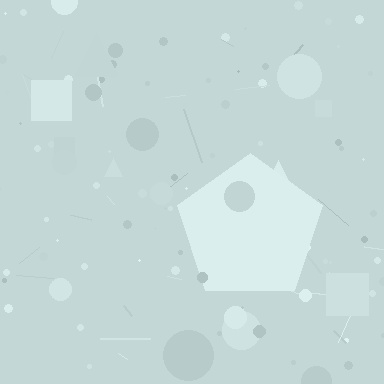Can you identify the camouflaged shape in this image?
The camouflaged shape is a pentagon.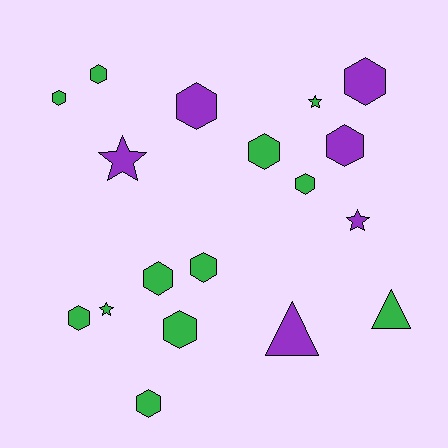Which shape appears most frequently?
Hexagon, with 12 objects.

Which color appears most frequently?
Green, with 12 objects.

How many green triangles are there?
There is 1 green triangle.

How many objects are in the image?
There are 18 objects.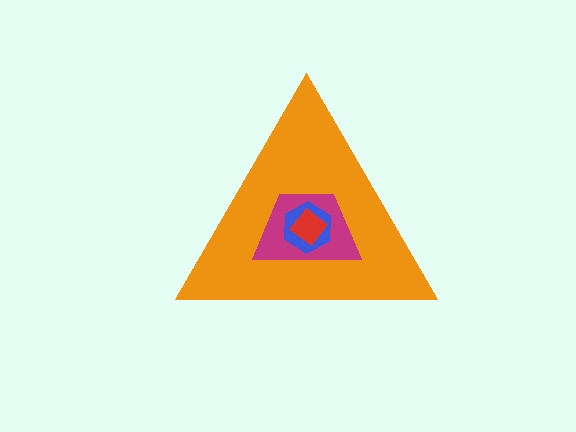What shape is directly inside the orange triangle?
The magenta trapezoid.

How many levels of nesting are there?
4.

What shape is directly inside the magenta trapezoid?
The blue hexagon.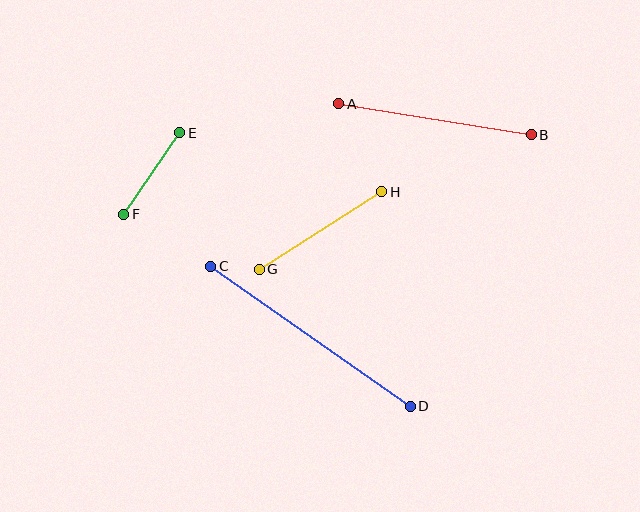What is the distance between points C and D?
The distance is approximately 244 pixels.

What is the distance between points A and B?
The distance is approximately 195 pixels.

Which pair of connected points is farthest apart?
Points C and D are farthest apart.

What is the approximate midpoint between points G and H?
The midpoint is at approximately (320, 231) pixels.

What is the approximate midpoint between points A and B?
The midpoint is at approximately (435, 119) pixels.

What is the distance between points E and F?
The distance is approximately 99 pixels.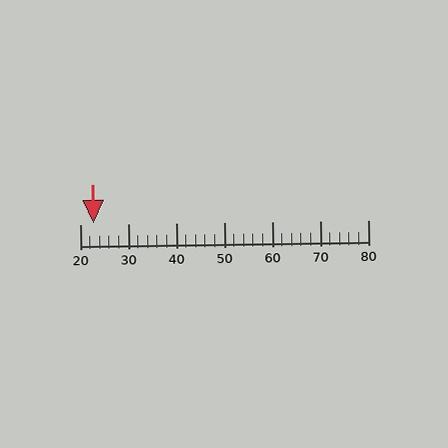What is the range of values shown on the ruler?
The ruler shows values from 20 to 80.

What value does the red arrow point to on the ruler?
The red arrow points to approximately 23.